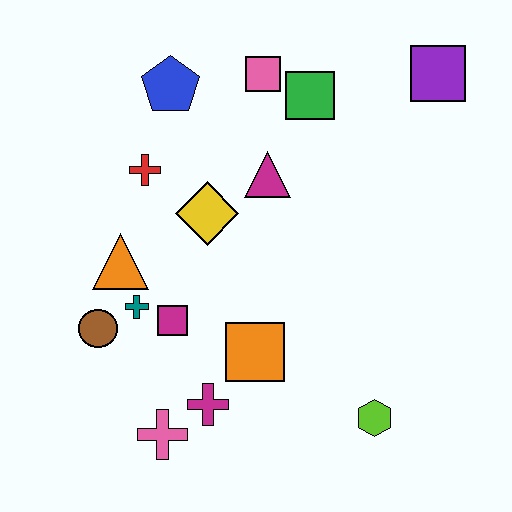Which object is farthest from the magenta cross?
The purple square is farthest from the magenta cross.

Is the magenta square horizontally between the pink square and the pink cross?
Yes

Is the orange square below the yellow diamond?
Yes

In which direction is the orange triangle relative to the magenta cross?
The orange triangle is above the magenta cross.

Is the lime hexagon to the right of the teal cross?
Yes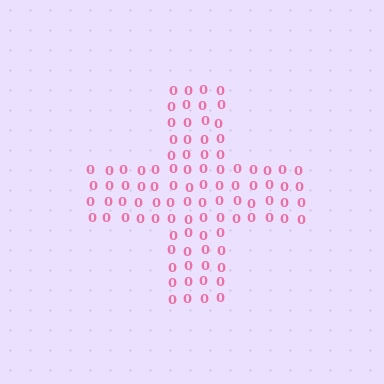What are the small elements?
The small elements are digit 0's.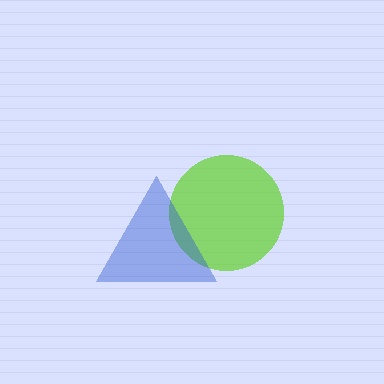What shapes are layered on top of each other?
The layered shapes are: a lime circle, a blue triangle.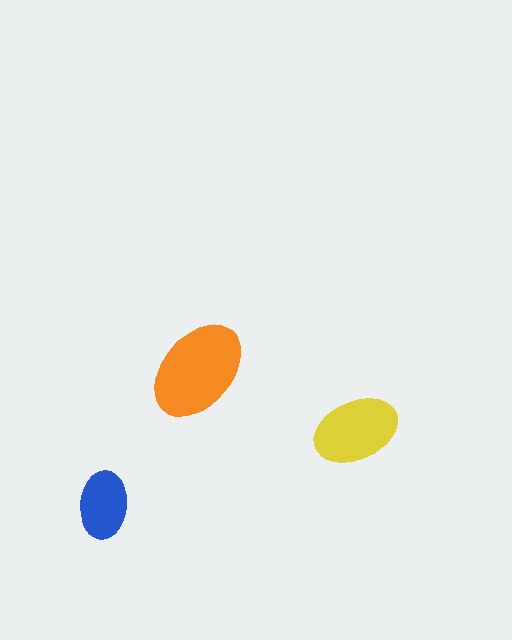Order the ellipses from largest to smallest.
the orange one, the yellow one, the blue one.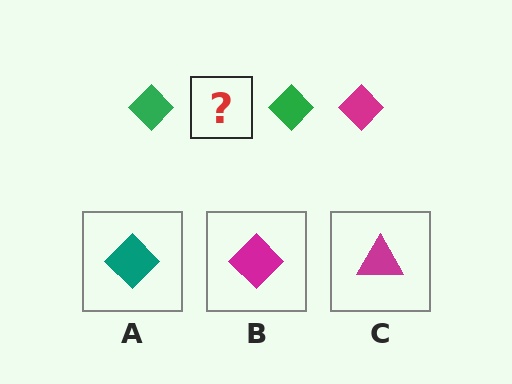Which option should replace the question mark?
Option B.